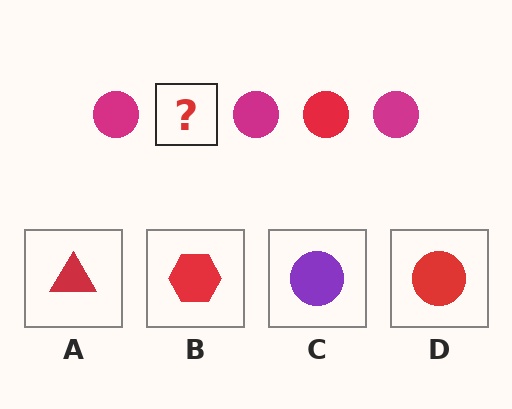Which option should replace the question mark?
Option D.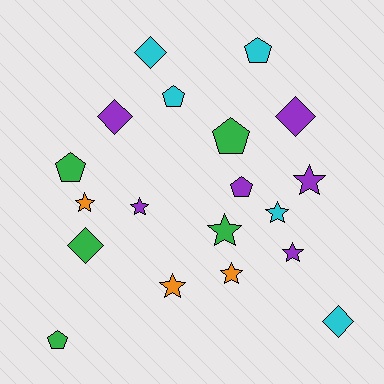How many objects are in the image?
There are 19 objects.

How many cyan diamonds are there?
There are 2 cyan diamonds.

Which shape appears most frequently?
Star, with 8 objects.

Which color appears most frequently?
Purple, with 6 objects.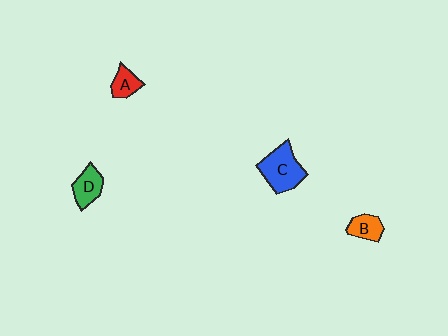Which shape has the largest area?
Shape C (blue).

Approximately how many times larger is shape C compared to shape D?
Approximately 1.6 times.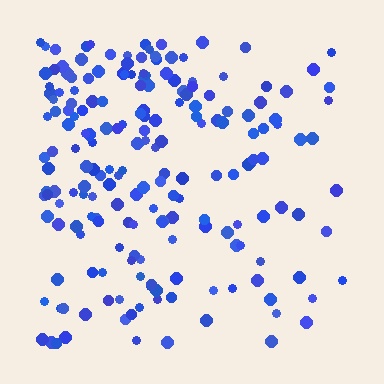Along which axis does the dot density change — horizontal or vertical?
Horizontal.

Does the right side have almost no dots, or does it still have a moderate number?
Still a moderate number, just noticeably fewer than the left.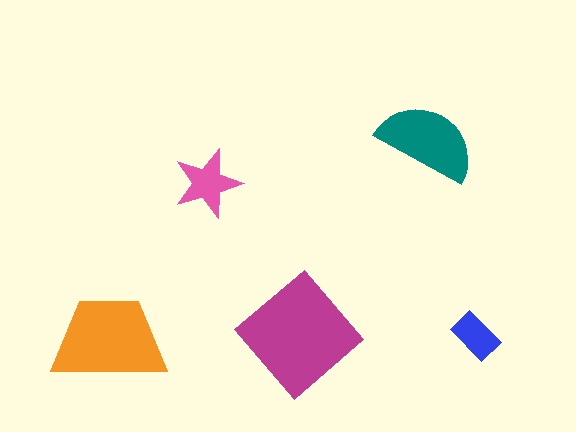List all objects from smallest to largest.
The blue rectangle, the pink star, the teal semicircle, the orange trapezoid, the magenta diamond.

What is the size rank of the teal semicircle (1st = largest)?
3rd.